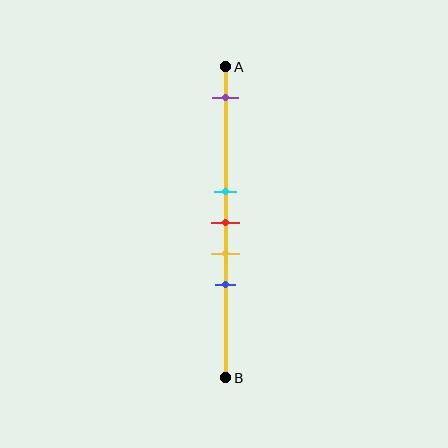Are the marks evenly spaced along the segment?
No, the marks are not evenly spaced.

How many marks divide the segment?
There are 5 marks dividing the segment.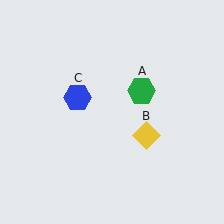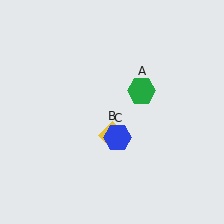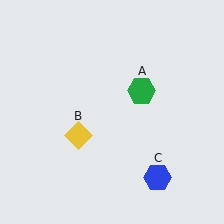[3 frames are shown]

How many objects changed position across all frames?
2 objects changed position: yellow diamond (object B), blue hexagon (object C).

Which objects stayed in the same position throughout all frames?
Green hexagon (object A) remained stationary.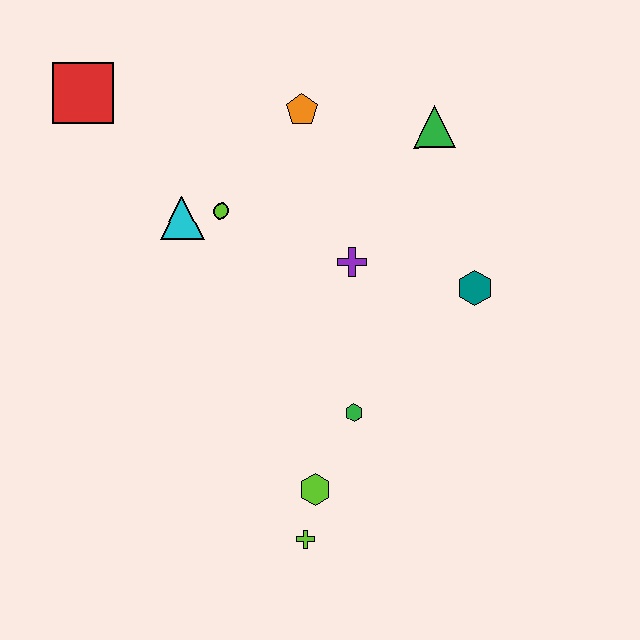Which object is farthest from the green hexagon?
The red square is farthest from the green hexagon.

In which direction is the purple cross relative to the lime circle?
The purple cross is to the right of the lime circle.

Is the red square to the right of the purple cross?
No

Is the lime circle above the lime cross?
Yes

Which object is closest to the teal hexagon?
The purple cross is closest to the teal hexagon.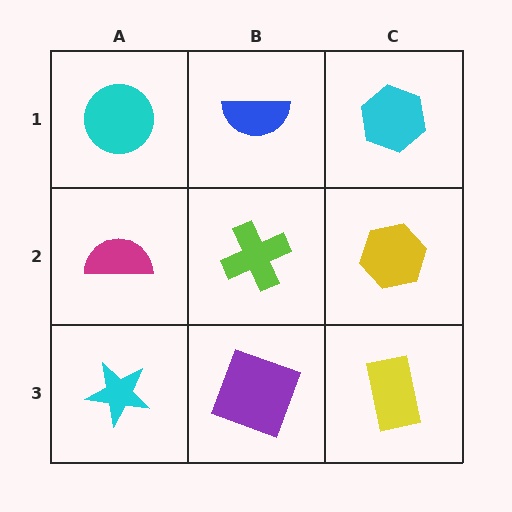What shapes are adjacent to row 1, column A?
A magenta semicircle (row 2, column A), a blue semicircle (row 1, column B).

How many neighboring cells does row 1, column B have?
3.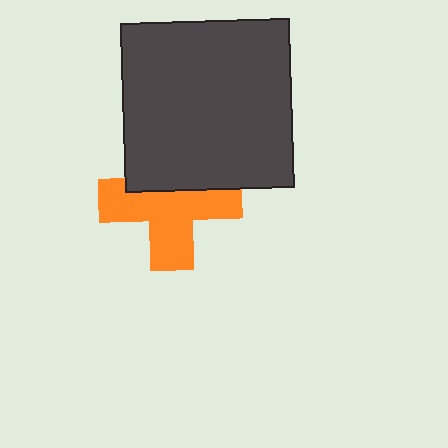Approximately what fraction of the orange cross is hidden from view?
Roughly 36% of the orange cross is hidden behind the dark gray square.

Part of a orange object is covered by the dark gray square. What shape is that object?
It is a cross.